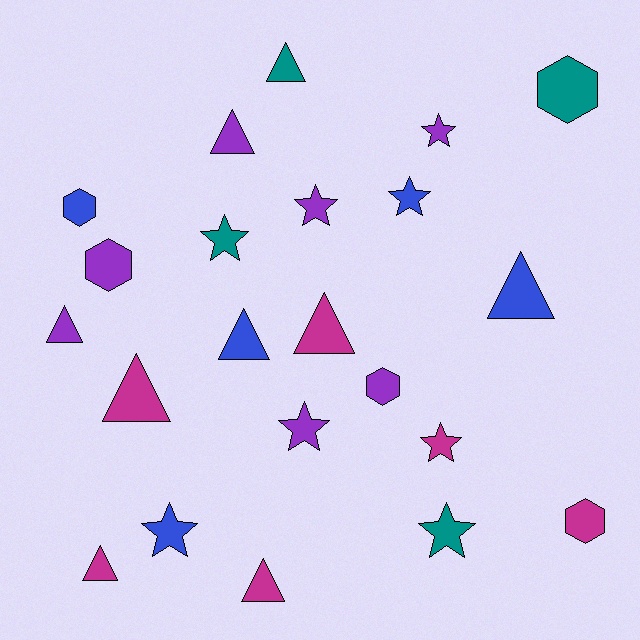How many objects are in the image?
There are 22 objects.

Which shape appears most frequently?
Triangle, with 9 objects.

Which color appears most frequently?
Purple, with 7 objects.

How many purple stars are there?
There are 3 purple stars.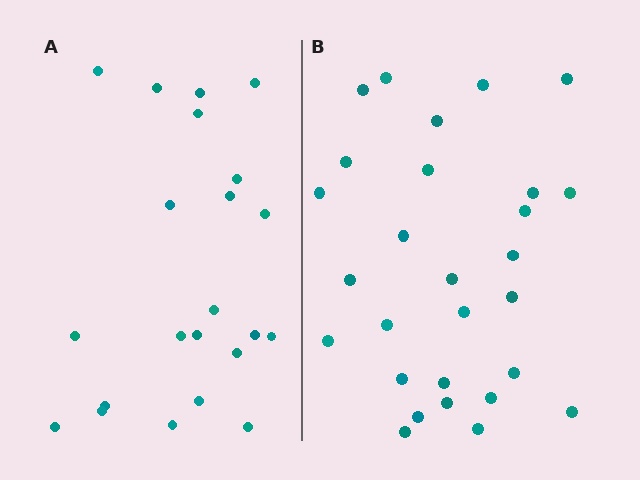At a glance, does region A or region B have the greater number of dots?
Region B (the right region) has more dots.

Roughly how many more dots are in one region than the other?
Region B has about 6 more dots than region A.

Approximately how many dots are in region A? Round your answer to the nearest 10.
About 20 dots. (The exact count is 22, which rounds to 20.)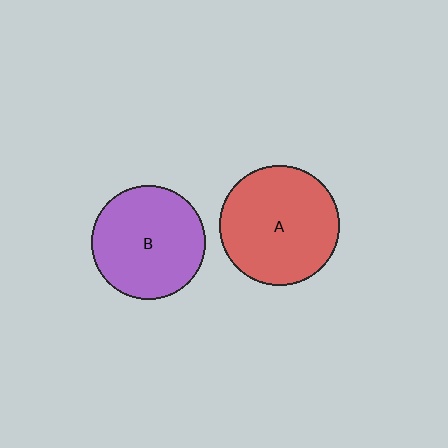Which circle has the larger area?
Circle A (red).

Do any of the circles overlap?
No, none of the circles overlap.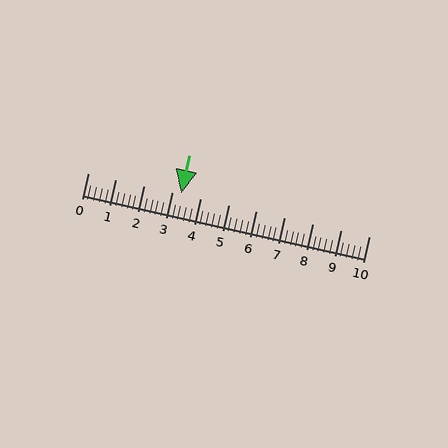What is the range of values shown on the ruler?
The ruler shows values from 0 to 10.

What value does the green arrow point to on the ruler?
The green arrow points to approximately 3.3.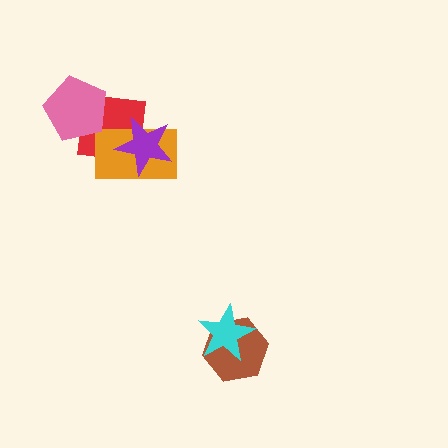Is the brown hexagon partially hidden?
Yes, it is partially covered by another shape.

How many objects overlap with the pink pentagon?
1 object overlaps with the pink pentagon.